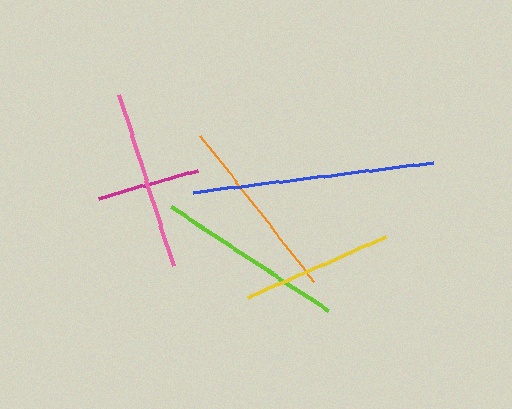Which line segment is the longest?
The blue line is the longest at approximately 241 pixels.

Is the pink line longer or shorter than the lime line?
The lime line is longer than the pink line.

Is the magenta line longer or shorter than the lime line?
The lime line is longer than the magenta line.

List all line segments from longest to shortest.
From longest to shortest: blue, lime, orange, pink, yellow, magenta.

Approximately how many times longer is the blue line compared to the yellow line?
The blue line is approximately 1.6 times the length of the yellow line.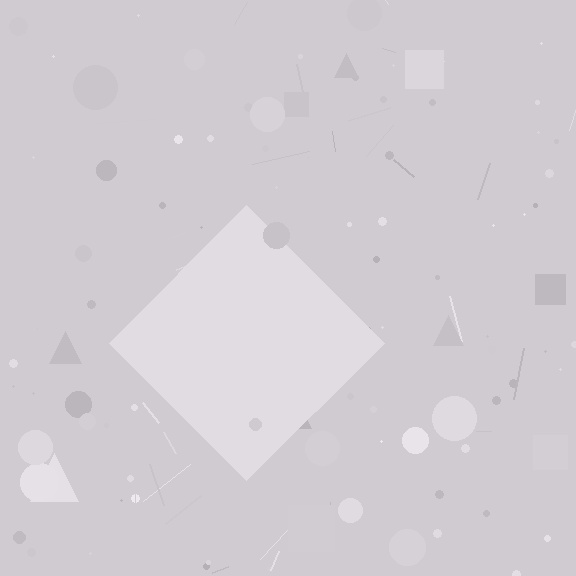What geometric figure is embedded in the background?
A diamond is embedded in the background.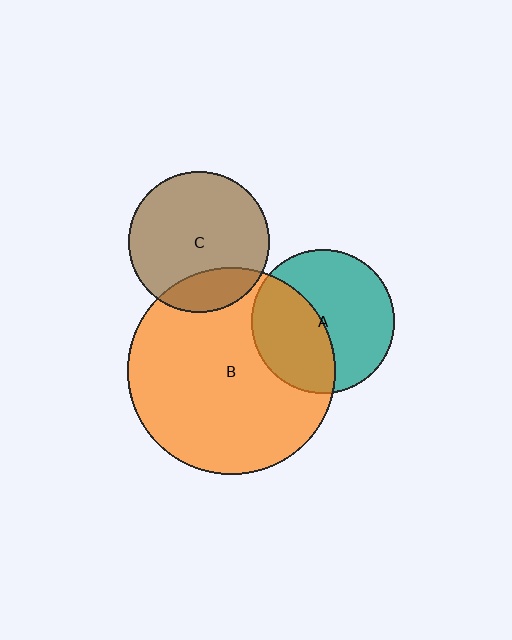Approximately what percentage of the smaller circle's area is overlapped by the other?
Approximately 40%.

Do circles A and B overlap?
Yes.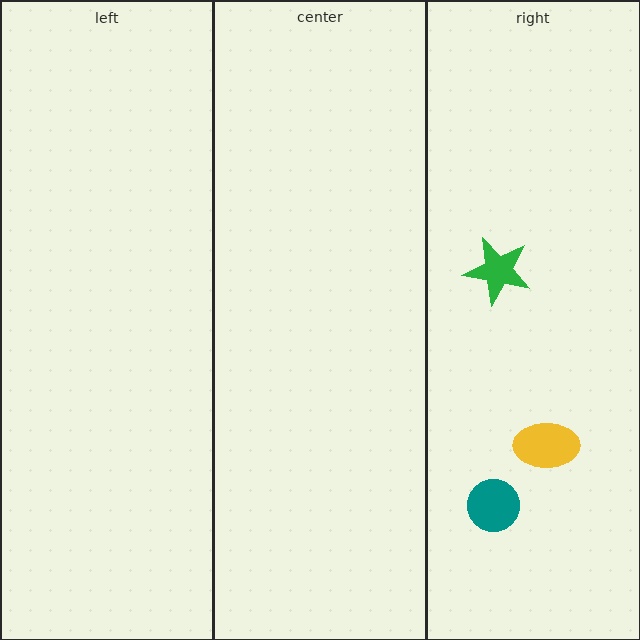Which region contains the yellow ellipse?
The right region.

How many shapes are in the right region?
3.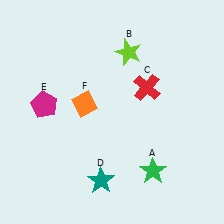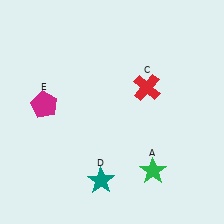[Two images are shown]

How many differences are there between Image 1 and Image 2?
There are 2 differences between the two images.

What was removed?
The orange diamond (F), the lime star (B) were removed in Image 2.